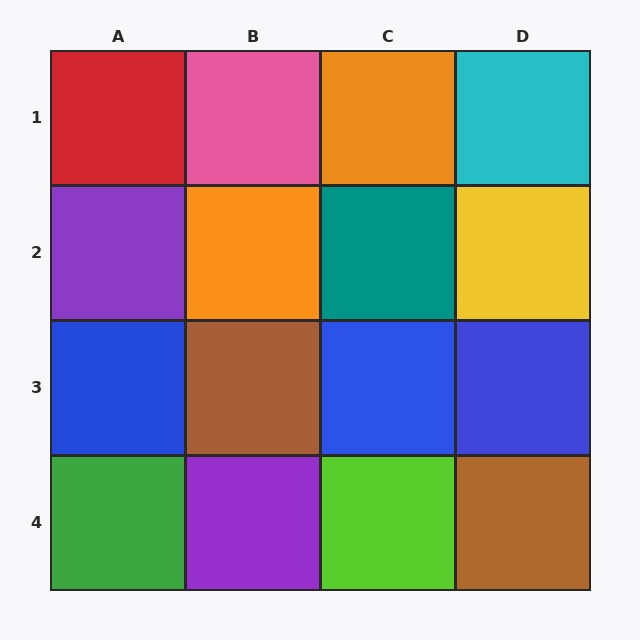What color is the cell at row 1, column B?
Pink.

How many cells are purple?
2 cells are purple.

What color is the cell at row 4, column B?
Purple.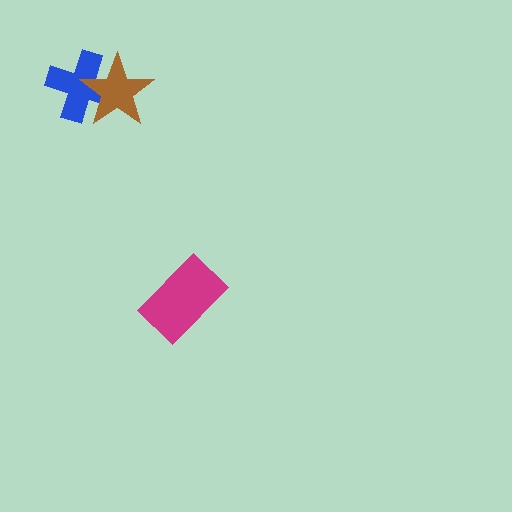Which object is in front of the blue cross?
The brown star is in front of the blue cross.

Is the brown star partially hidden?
No, no other shape covers it.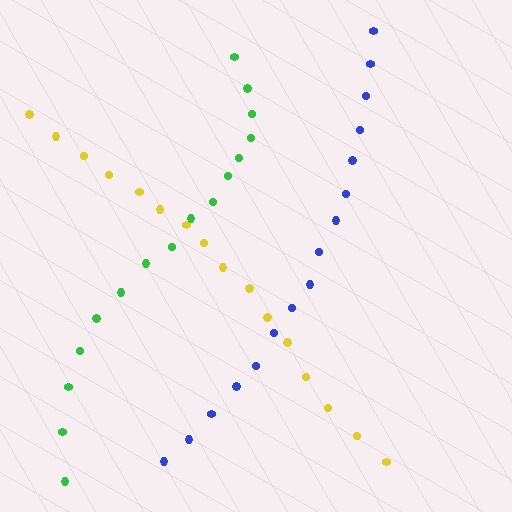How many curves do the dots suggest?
There are 3 distinct paths.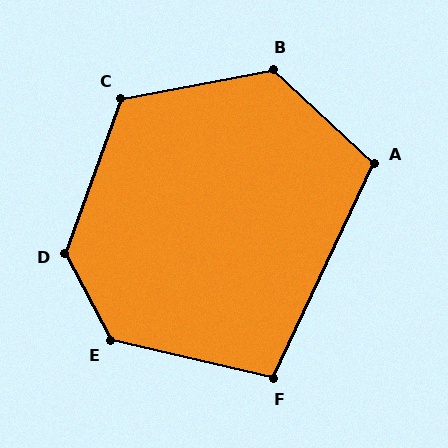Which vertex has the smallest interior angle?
F, at approximately 102 degrees.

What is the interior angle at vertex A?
Approximately 108 degrees (obtuse).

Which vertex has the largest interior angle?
D, at approximately 132 degrees.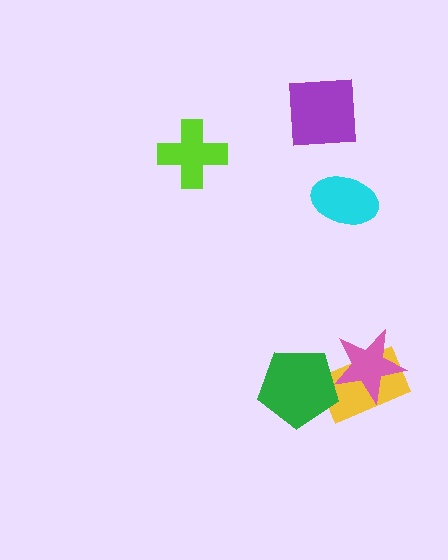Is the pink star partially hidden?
Yes, it is partially covered by another shape.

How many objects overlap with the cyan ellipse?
0 objects overlap with the cyan ellipse.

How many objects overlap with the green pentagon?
2 objects overlap with the green pentagon.